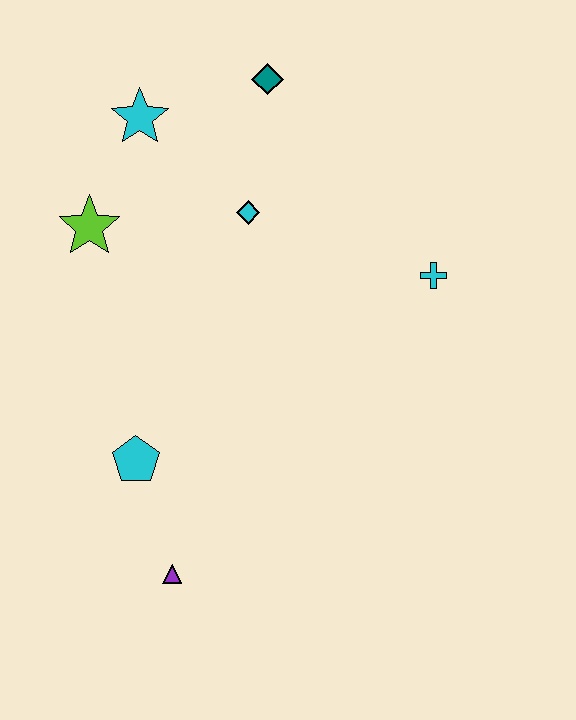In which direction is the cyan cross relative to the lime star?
The cyan cross is to the right of the lime star.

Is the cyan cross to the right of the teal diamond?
Yes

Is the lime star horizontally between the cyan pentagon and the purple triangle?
No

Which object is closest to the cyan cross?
The cyan diamond is closest to the cyan cross.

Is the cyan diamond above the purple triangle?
Yes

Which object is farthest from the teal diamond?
The purple triangle is farthest from the teal diamond.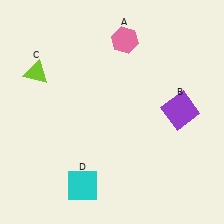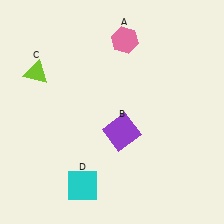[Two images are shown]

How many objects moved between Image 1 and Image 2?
1 object moved between the two images.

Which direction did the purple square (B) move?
The purple square (B) moved left.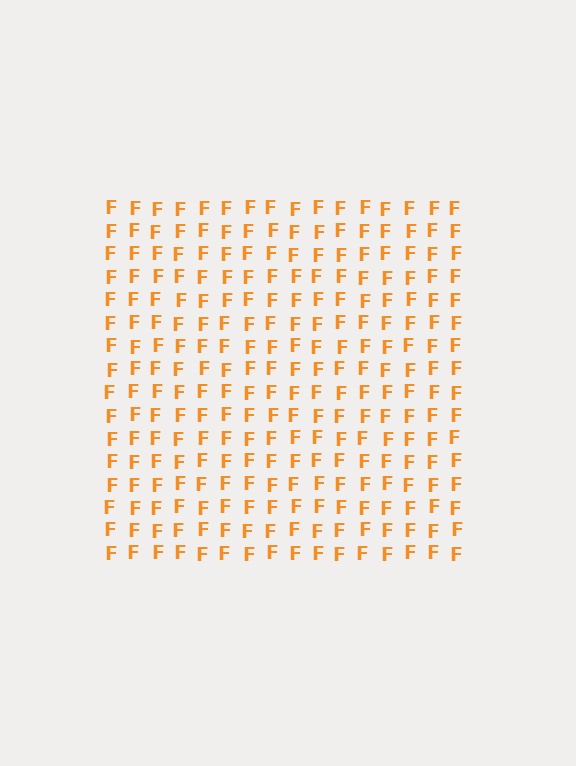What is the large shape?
The large shape is a square.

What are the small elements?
The small elements are letter F's.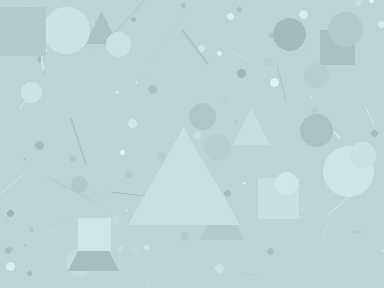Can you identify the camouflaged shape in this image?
The camouflaged shape is a triangle.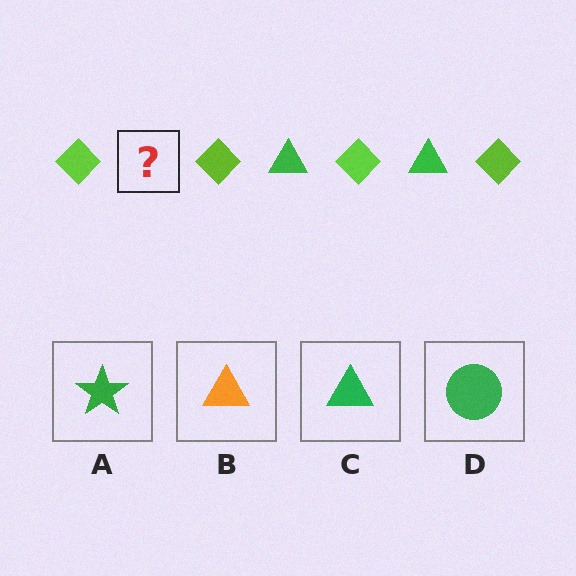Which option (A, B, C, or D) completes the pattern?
C.